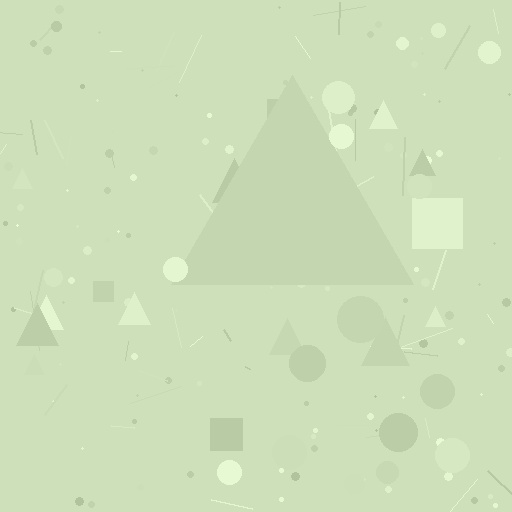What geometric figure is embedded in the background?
A triangle is embedded in the background.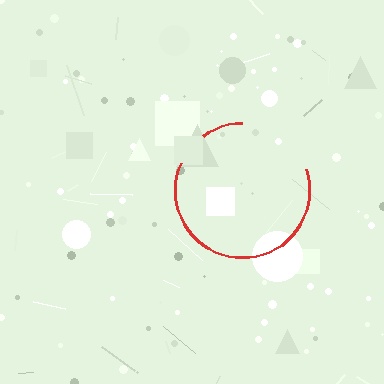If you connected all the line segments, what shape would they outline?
They would outline a circle.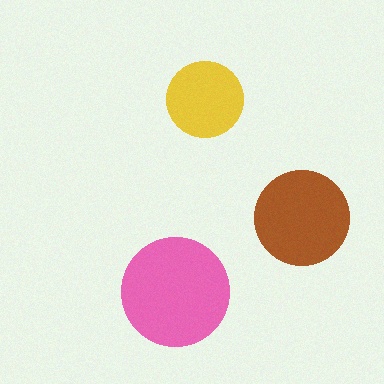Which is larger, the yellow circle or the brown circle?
The brown one.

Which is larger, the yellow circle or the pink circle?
The pink one.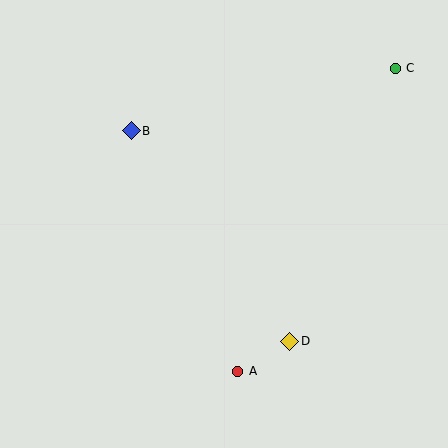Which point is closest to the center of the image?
Point B at (131, 131) is closest to the center.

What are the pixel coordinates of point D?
Point D is at (290, 341).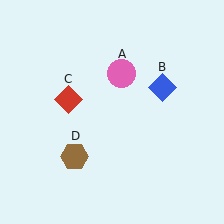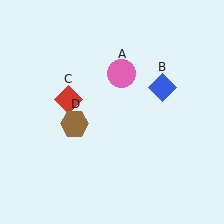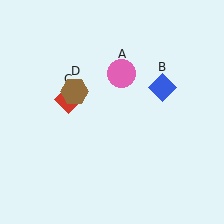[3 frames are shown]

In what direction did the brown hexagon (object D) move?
The brown hexagon (object D) moved up.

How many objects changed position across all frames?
1 object changed position: brown hexagon (object D).